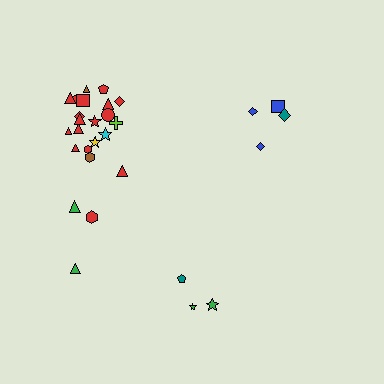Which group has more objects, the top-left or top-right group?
The top-left group.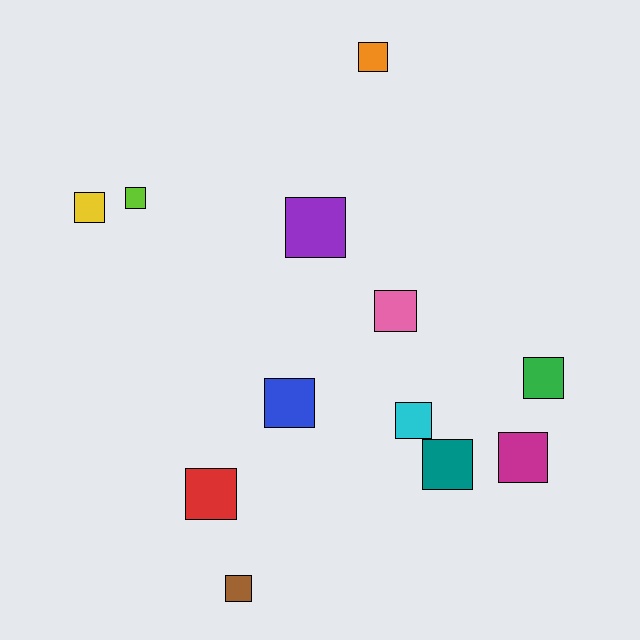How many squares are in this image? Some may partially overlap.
There are 12 squares.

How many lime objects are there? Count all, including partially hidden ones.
There is 1 lime object.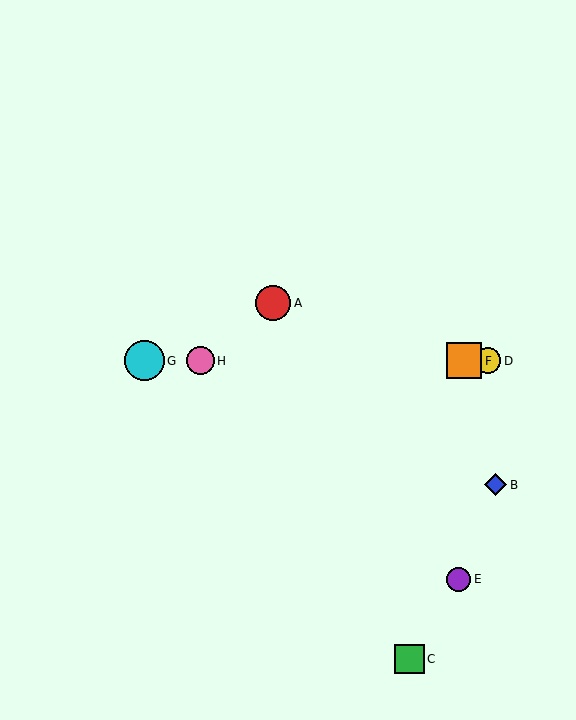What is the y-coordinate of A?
Object A is at y≈303.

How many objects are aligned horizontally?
4 objects (D, F, G, H) are aligned horizontally.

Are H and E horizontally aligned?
No, H is at y≈361 and E is at y≈579.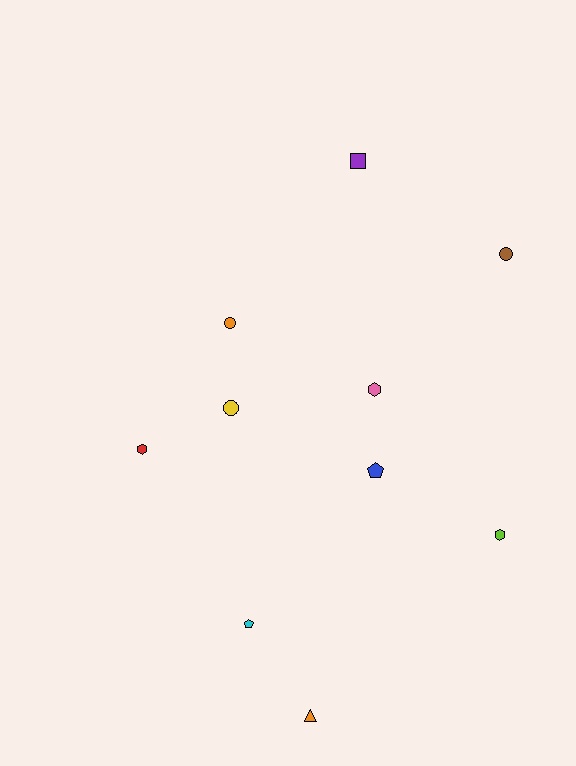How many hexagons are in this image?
There are 3 hexagons.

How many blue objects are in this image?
There is 1 blue object.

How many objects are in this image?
There are 10 objects.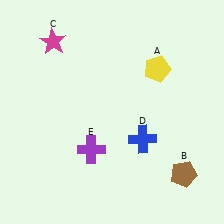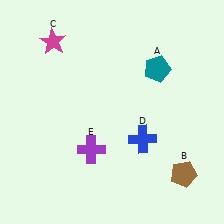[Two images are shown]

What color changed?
The pentagon (A) changed from yellow in Image 1 to teal in Image 2.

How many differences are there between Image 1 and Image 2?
There is 1 difference between the two images.